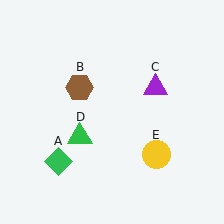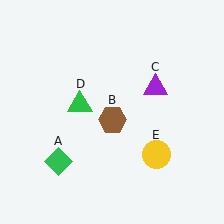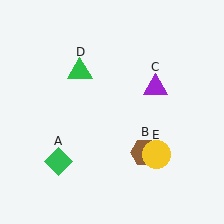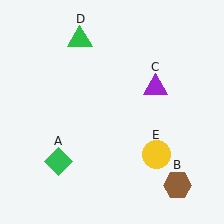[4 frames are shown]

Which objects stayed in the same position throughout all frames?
Green diamond (object A) and purple triangle (object C) and yellow circle (object E) remained stationary.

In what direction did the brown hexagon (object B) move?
The brown hexagon (object B) moved down and to the right.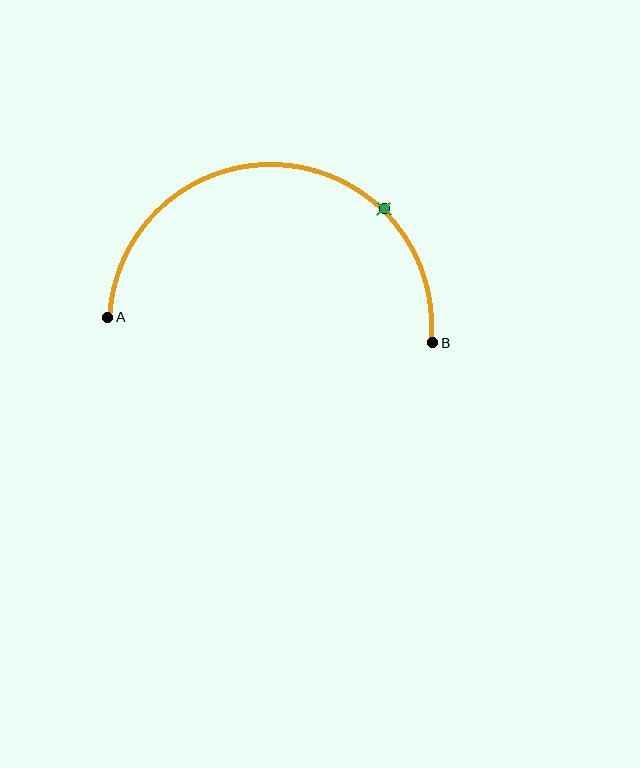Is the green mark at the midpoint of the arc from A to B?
No. The green mark lies on the arc but is closer to endpoint B. The arc midpoint would be at the point on the curve equidistant along the arc from both A and B.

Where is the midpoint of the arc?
The arc midpoint is the point on the curve farthest from the straight line joining A and B. It sits above that line.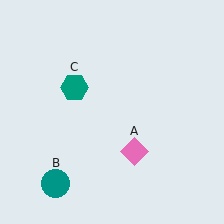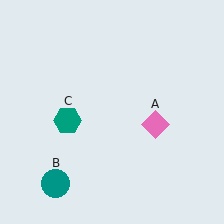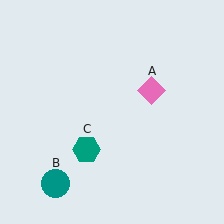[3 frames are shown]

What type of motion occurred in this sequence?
The pink diamond (object A), teal hexagon (object C) rotated counterclockwise around the center of the scene.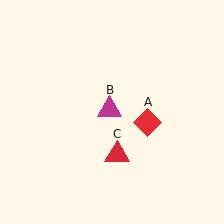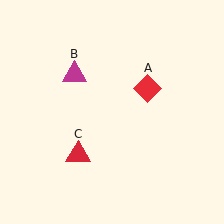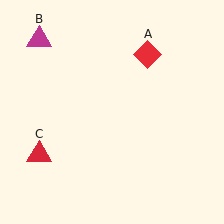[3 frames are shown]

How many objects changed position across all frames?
3 objects changed position: red diamond (object A), magenta triangle (object B), red triangle (object C).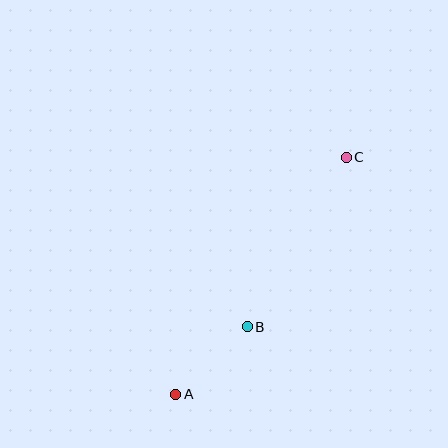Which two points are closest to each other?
Points A and B are closest to each other.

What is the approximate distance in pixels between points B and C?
The distance between B and C is approximately 196 pixels.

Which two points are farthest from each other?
Points A and C are farthest from each other.